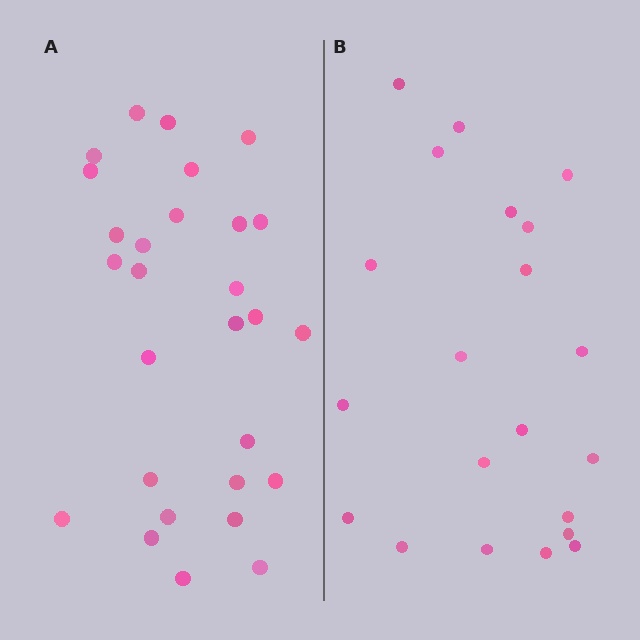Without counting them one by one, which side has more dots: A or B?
Region A (the left region) has more dots.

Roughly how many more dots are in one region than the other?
Region A has roughly 8 or so more dots than region B.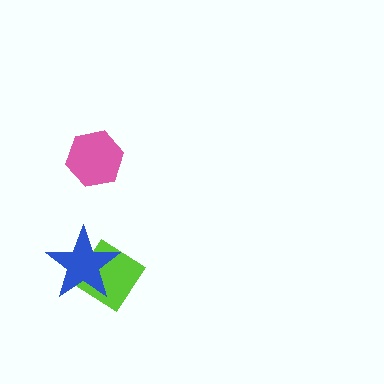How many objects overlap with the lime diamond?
1 object overlaps with the lime diamond.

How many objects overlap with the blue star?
1 object overlaps with the blue star.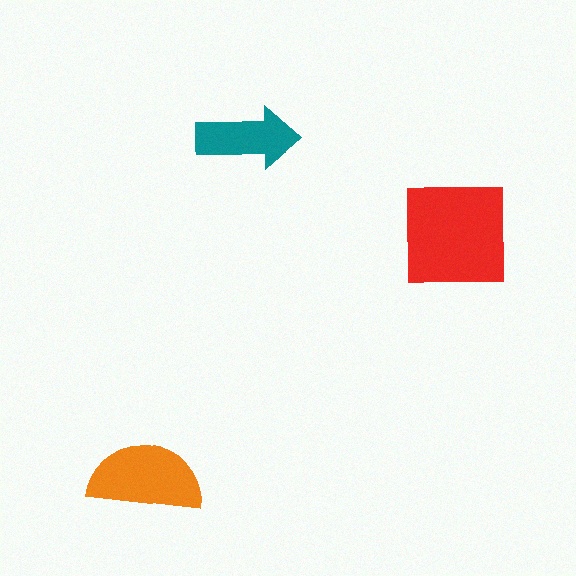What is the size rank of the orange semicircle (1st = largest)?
2nd.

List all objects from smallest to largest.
The teal arrow, the orange semicircle, the red square.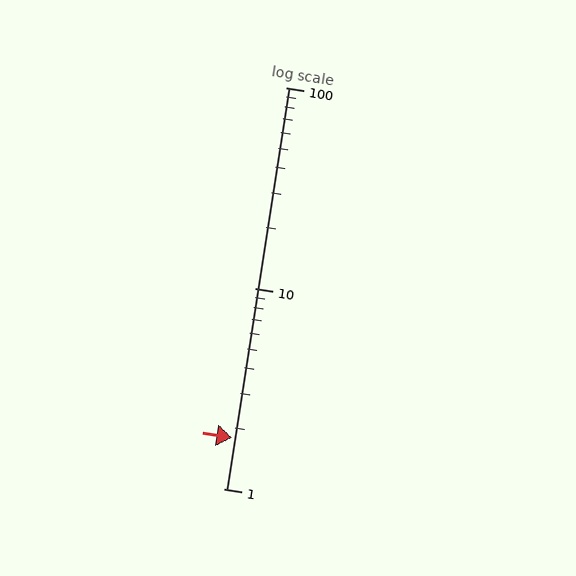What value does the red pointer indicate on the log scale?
The pointer indicates approximately 1.8.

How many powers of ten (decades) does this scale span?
The scale spans 2 decades, from 1 to 100.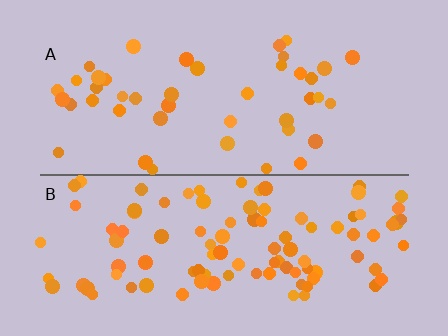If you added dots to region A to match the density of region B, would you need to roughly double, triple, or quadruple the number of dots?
Approximately double.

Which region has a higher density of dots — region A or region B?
B (the bottom).